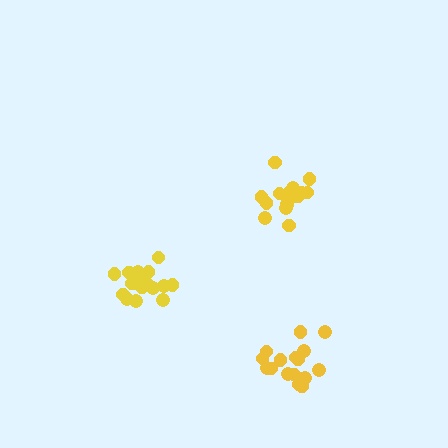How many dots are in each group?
Group 1: 16 dots, Group 2: 16 dots, Group 3: 19 dots (51 total).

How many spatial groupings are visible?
There are 3 spatial groupings.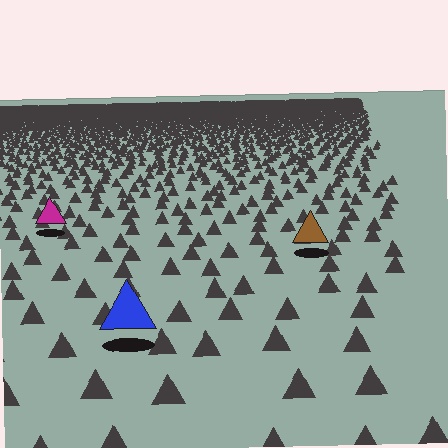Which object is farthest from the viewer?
The magenta triangle is farthest from the viewer. It appears smaller and the ground texture around it is denser.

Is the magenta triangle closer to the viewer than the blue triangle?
No. The blue triangle is closer — you can tell from the texture gradient: the ground texture is coarser near it.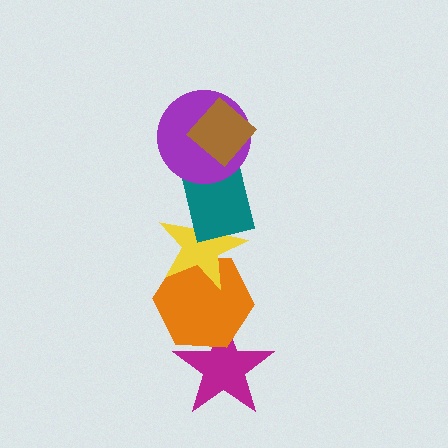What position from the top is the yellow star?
The yellow star is 4th from the top.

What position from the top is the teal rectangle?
The teal rectangle is 3rd from the top.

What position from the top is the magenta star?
The magenta star is 6th from the top.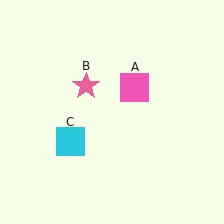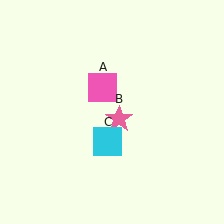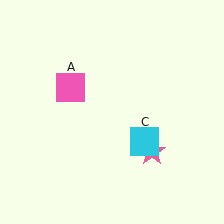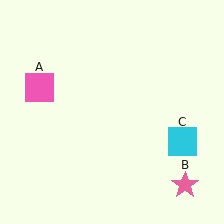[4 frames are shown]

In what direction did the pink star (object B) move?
The pink star (object B) moved down and to the right.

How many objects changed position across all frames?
3 objects changed position: pink square (object A), pink star (object B), cyan square (object C).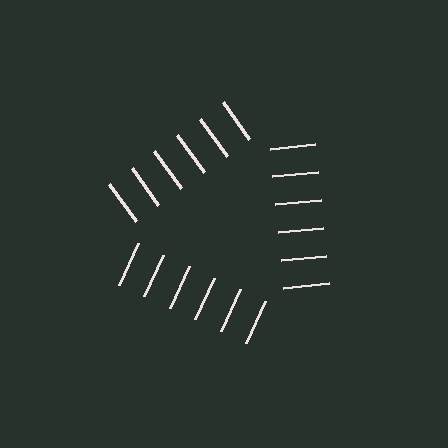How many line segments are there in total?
18 — 6 along each of the 3 edges.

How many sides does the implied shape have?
3 sides — the line-ends trace a triangle.